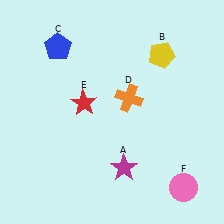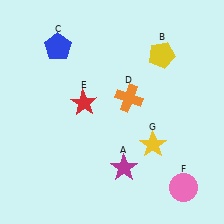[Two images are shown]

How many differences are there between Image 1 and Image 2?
There is 1 difference between the two images.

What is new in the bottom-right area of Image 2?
A yellow star (G) was added in the bottom-right area of Image 2.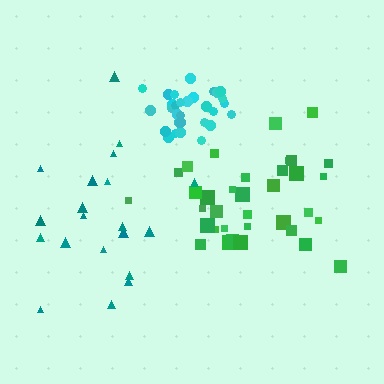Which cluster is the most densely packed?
Cyan.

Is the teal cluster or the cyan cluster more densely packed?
Cyan.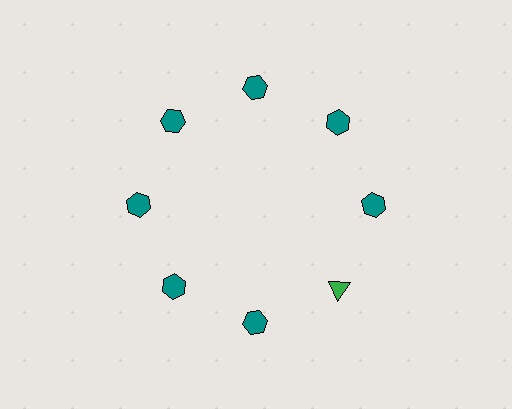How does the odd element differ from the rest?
It differs in both color (green instead of teal) and shape (triangle instead of hexagon).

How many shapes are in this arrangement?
There are 8 shapes arranged in a ring pattern.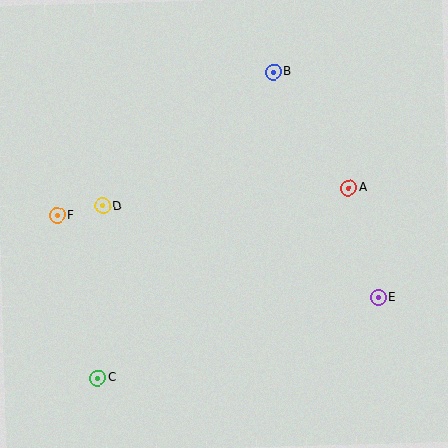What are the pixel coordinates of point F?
Point F is at (57, 215).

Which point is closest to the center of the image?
Point D at (103, 206) is closest to the center.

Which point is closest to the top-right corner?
Point B is closest to the top-right corner.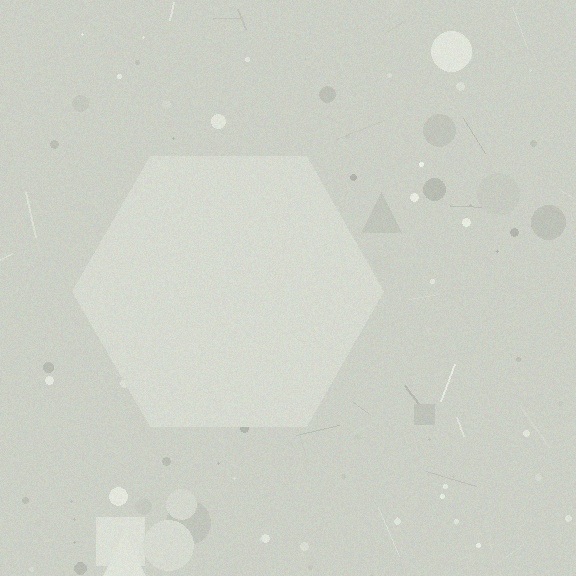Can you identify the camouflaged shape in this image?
The camouflaged shape is a hexagon.